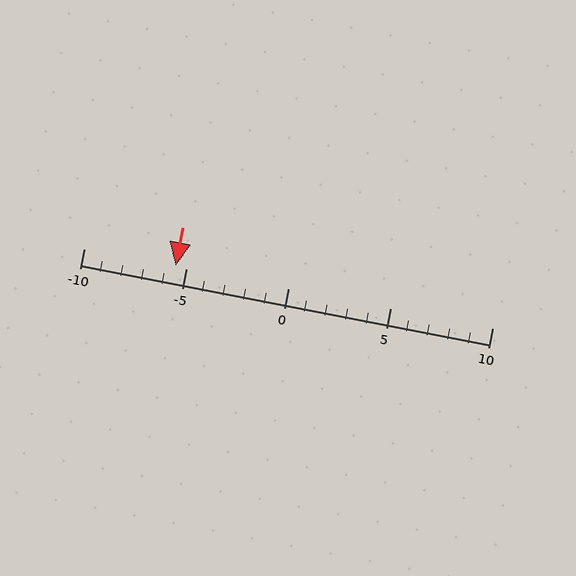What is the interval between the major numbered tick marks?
The major tick marks are spaced 5 units apart.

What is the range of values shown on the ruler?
The ruler shows values from -10 to 10.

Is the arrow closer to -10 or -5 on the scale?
The arrow is closer to -5.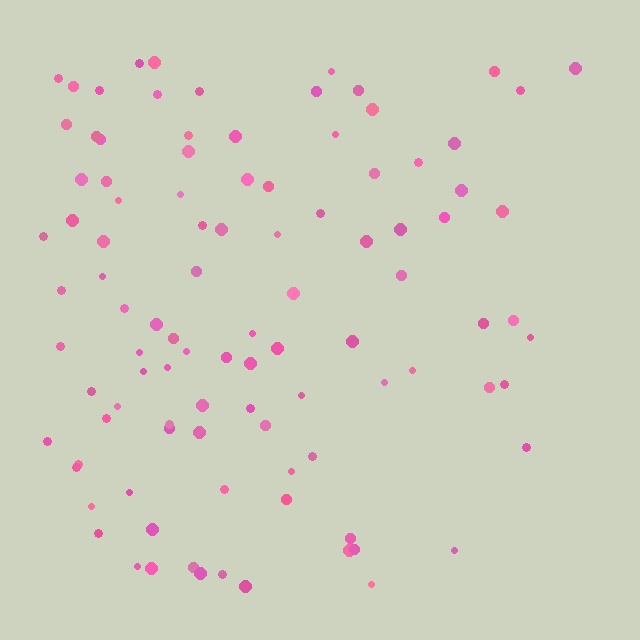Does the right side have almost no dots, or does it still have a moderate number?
Still a moderate number, just noticeably fewer than the left.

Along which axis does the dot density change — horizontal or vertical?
Horizontal.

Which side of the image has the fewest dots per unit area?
The right.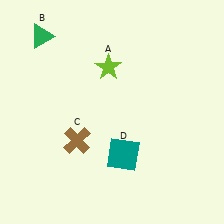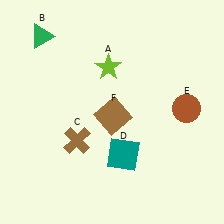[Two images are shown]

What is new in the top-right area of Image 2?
A brown circle (E) was added in the top-right area of Image 2.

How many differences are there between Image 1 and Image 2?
There are 2 differences between the two images.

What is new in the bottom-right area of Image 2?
A brown square (F) was added in the bottom-right area of Image 2.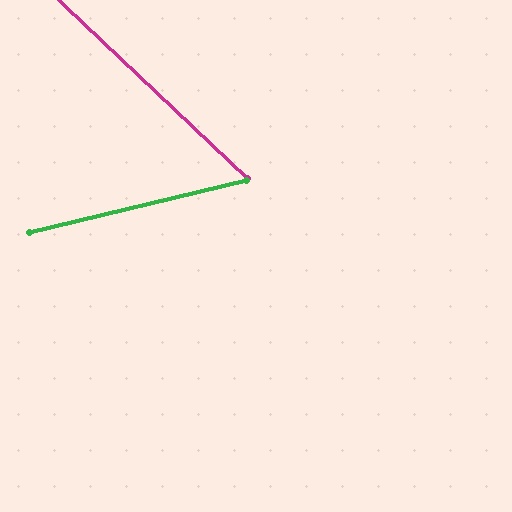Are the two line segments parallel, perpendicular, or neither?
Neither parallel nor perpendicular — they differ by about 57°.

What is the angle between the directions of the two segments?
Approximately 57 degrees.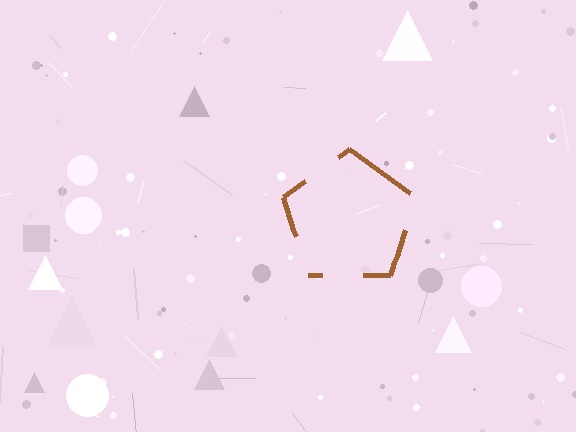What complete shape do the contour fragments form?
The contour fragments form a pentagon.